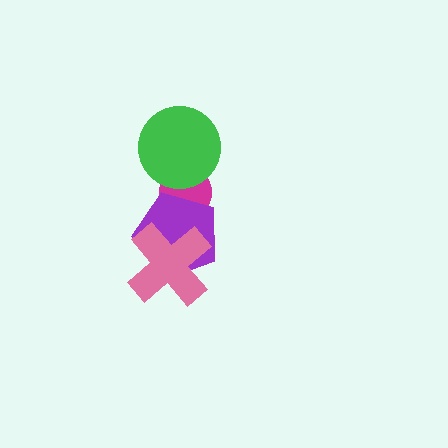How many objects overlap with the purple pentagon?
2 objects overlap with the purple pentagon.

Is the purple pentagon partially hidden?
Yes, it is partially covered by another shape.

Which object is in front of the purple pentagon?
The pink cross is in front of the purple pentagon.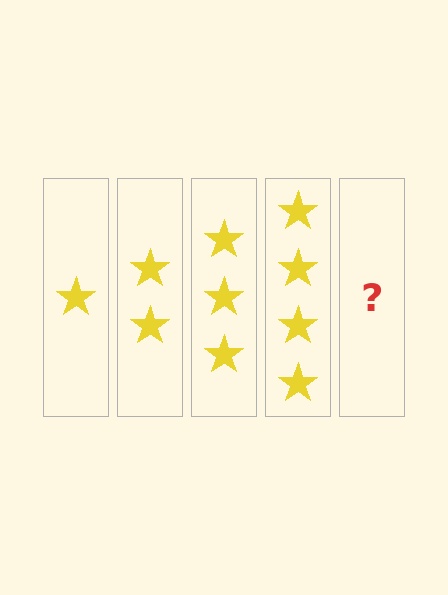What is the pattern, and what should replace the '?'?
The pattern is that each step adds one more star. The '?' should be 5 stars.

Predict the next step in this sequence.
The next step is 5 stars.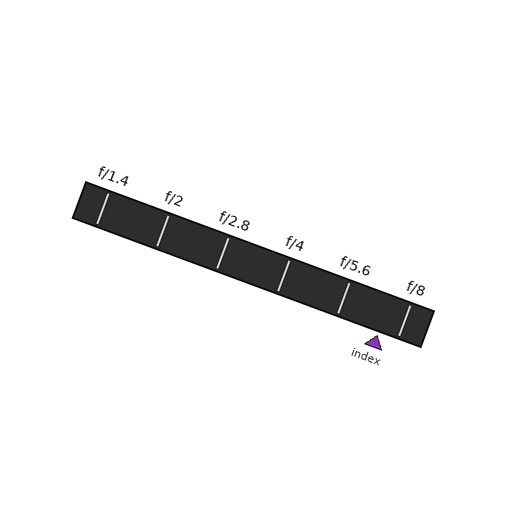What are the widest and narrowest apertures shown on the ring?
The widest aperture shown is f/1.4 and the narrowest is f/8.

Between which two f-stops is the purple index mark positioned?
The index mark is between f/5.6 and f/8.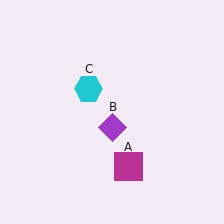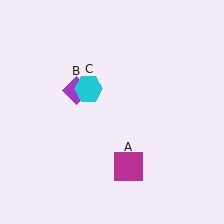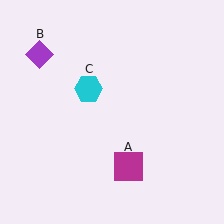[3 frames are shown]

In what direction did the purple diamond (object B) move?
The purple diamond (object B) moved up and to the left.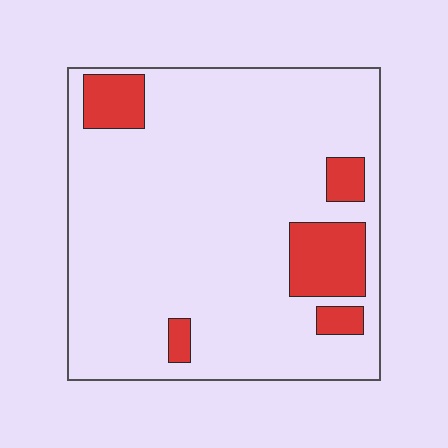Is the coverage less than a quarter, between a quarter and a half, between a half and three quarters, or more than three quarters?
Less than a quarter.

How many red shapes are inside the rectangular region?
5.